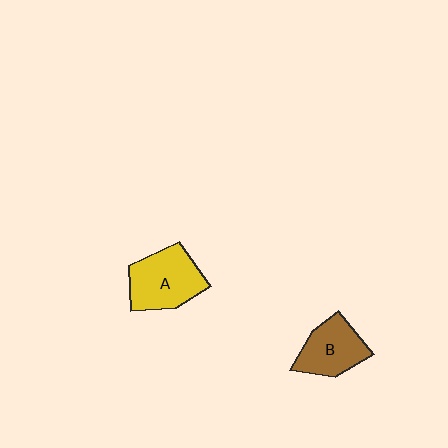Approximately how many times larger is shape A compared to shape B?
Approximately 1.3 times.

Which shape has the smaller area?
Shape B (brown).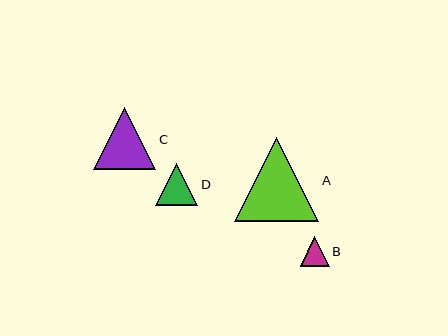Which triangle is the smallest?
Triangle B is the smallest with a size of approximately 29 pixels.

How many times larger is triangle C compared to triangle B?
Triangle C is approximately 2.1 times the size of triangle B.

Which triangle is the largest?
Triangle A is the largest with a size of approximately 84 pixels.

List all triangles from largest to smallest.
From largest to smallest: A, C, D, B.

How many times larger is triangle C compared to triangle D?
Triangle C is approximately 1.5 times the size of triangle D.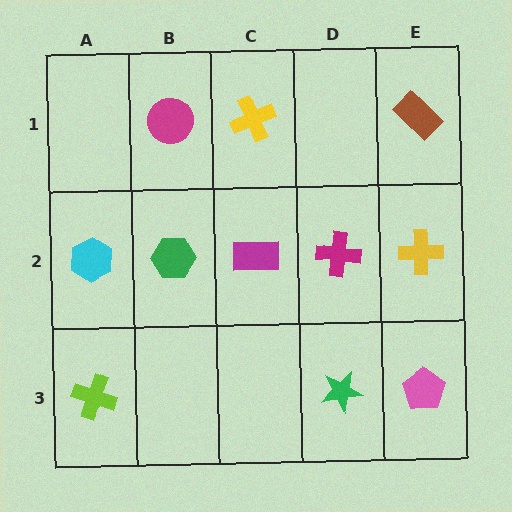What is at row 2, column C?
A magenta rectangle.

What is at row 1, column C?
A yellow cross.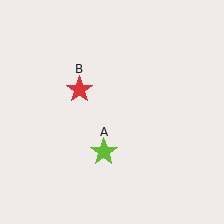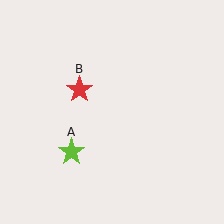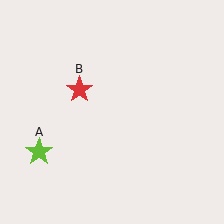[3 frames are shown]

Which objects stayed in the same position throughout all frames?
Red star (object B) remained stationary.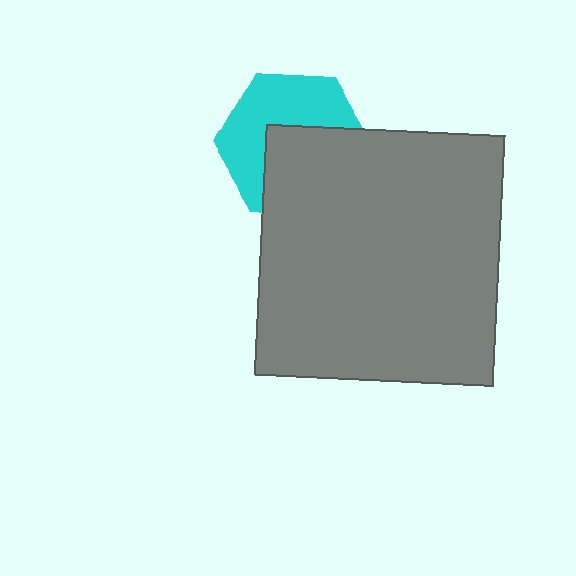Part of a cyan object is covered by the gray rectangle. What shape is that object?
It is a hexagon.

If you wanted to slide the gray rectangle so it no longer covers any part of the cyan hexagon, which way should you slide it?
Slide it down — that is the most direct way to separate the two shapes.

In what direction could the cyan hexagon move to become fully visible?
The cyan hexagon could move up. That would shift it out from behind the gray rectangle entirely.